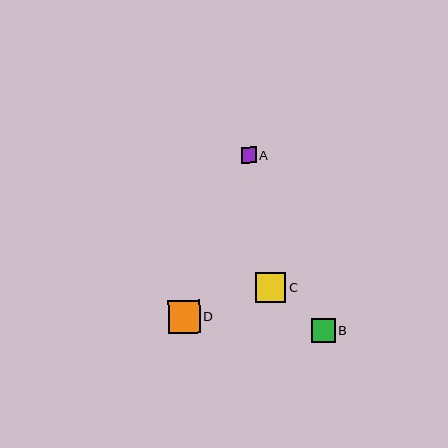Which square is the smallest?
Square A is the smallest with a size of approximately 15 pixels.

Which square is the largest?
Square D is the largest with a size of approximately 32 pixels.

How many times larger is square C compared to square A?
Square C is approximately 1.9 times the size of square A.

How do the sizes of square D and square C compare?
Square D and square C are approximately the same size.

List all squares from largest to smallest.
From largest to smallest: D, C, B, A.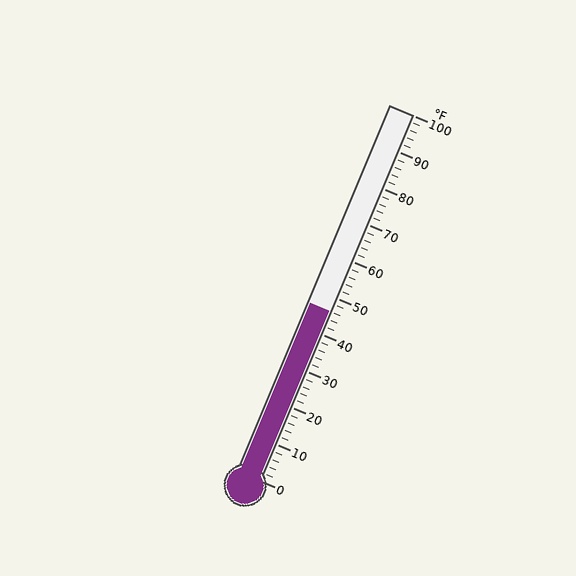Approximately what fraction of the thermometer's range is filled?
The thermometer is filled to approximately 45% of its range.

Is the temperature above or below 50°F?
The temperature is below 50°F.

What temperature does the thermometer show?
The thermometer shows approximately 46°F.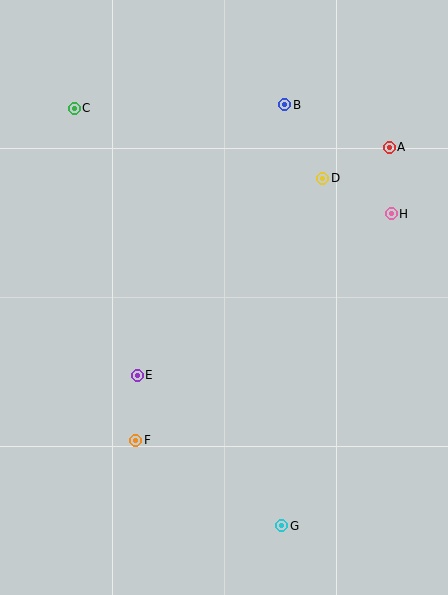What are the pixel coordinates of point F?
Point F is at (136, 440).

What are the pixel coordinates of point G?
Point G is at (282, 526).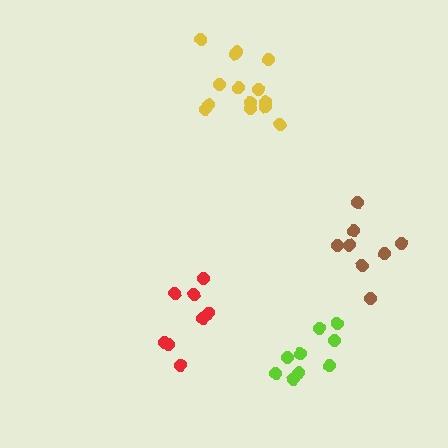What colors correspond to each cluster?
The clusters are colored: brown, red, lime, yellow.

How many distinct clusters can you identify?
There are 4 distinct clusters.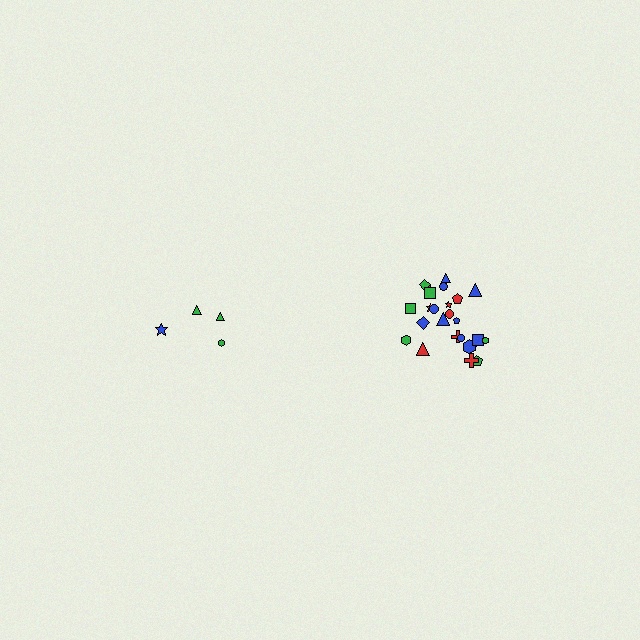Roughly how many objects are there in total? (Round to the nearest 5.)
Roughly 30 objects in total.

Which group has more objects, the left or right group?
The right group.